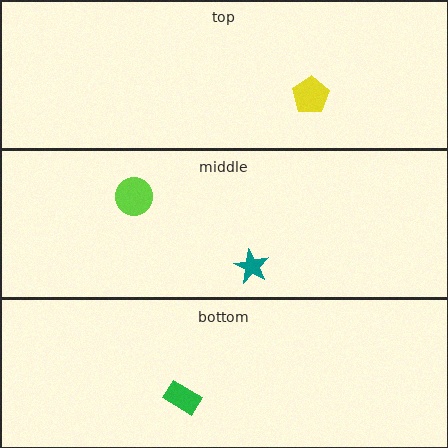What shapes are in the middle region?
The lime circle, the teal star.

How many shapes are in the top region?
1.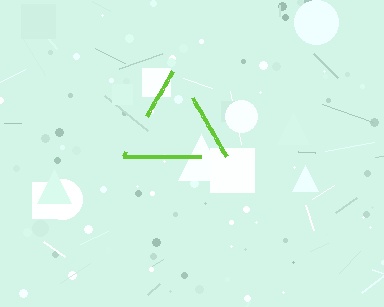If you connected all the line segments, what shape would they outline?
They would outline a triangle.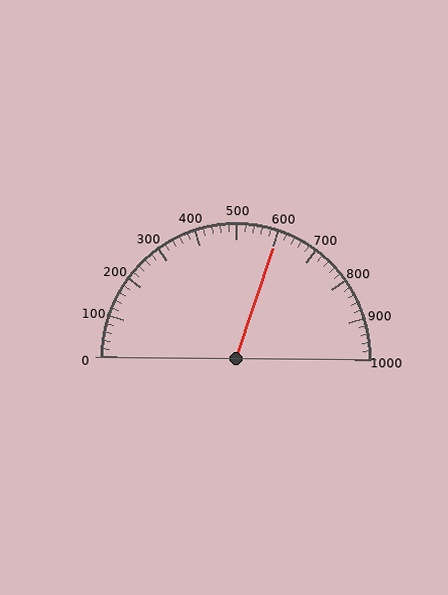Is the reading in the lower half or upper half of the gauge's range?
The reading is in the upper half of the range (0 to 1000).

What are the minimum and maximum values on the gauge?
The gauge ranges from 0 to 1000.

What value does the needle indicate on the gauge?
The needle indicates approximately 600.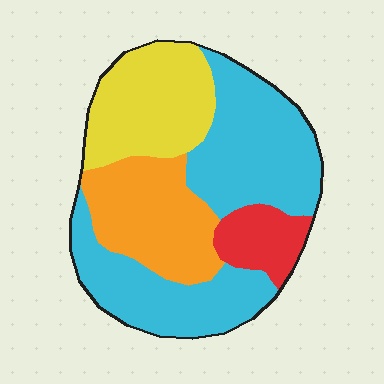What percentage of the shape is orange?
Orange takes up less than a quarter of the shape.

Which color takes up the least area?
Red, at roughly 10%.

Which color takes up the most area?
Cyan, at roughly 45%.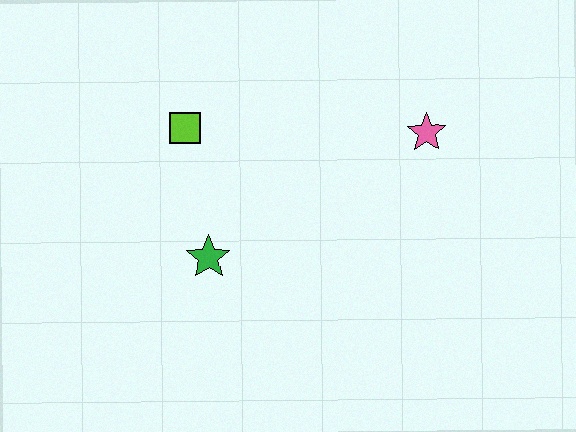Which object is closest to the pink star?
The lime square is closest to the pink star.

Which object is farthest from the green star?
The pink star is farthest from the green star.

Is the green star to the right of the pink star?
No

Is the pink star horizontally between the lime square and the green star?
No